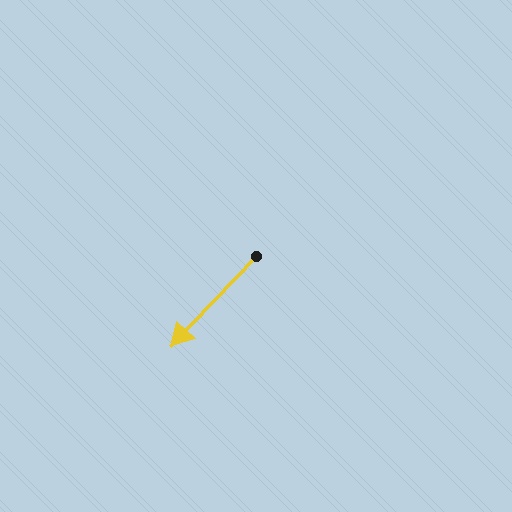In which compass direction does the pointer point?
Southwest.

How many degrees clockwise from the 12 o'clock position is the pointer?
Approximately 223 degrees.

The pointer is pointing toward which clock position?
Roughly 7 o'clock.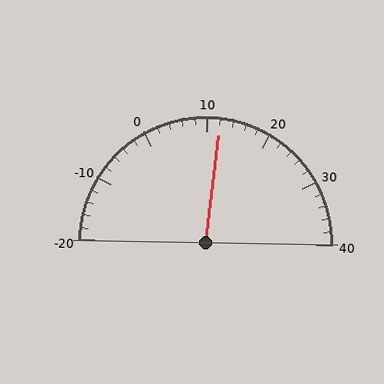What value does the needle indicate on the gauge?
The needle indicates approximately 12.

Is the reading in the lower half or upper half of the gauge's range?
The reading is in the upper half of the range (-20 to 40).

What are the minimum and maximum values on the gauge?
The gauge ranges from -20 to 40.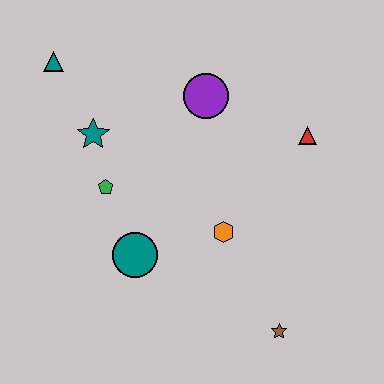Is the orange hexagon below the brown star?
No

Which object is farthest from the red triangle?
The teal triangle is farthest from the red triangle.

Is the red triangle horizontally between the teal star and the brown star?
No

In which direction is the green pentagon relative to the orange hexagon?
The green pentagon is to the left of the orange hexagon.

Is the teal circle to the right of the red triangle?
No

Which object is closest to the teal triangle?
The teal star is closest to the teal triangle.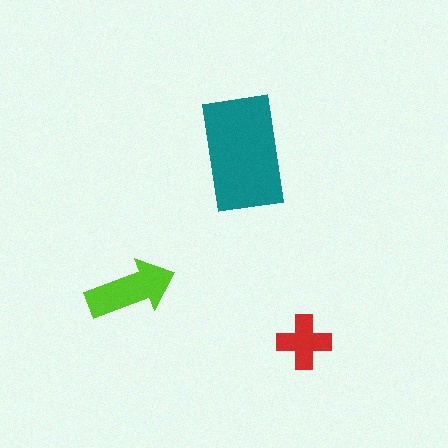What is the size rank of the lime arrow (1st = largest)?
2nd.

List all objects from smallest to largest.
The red cross, the lime arrow, the teal rectangle.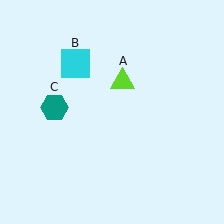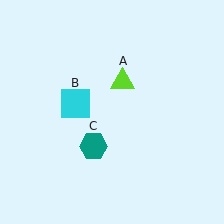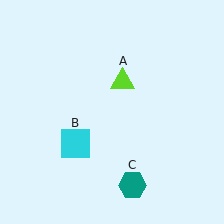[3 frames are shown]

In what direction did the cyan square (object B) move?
The cyan square (object B) moved down.